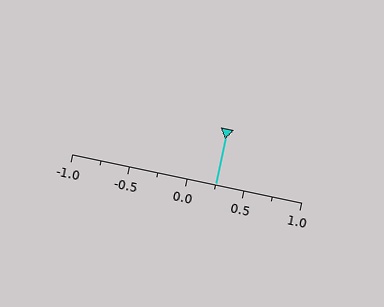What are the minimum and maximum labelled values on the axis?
The axis runs from -1.0 to 1.0.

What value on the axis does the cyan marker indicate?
The marker indicates approximately 0.25.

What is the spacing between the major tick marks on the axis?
The major ticks are spaced 0.5 apart.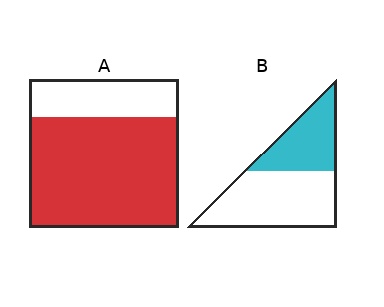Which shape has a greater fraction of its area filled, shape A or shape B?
Shape A.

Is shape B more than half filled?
No.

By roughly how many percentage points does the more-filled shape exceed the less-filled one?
By roughly 35 percentage points (A over B).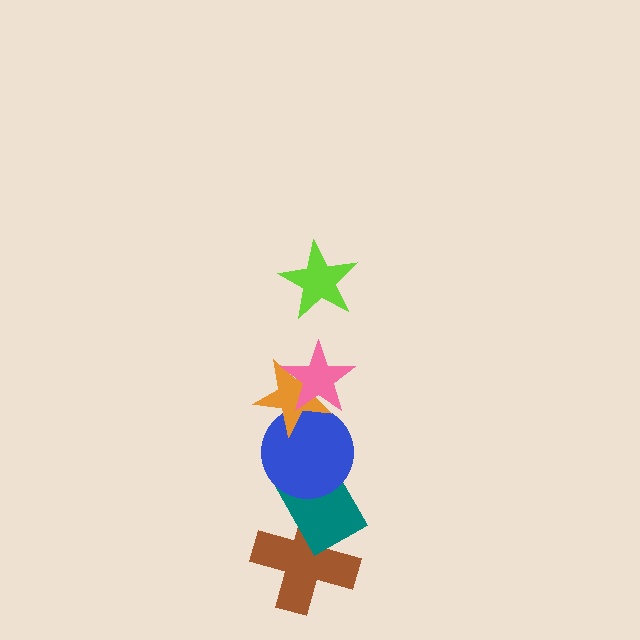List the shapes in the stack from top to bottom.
From top to bottom: the lime star, the pink star, the orange star, the blue circle, the teal rectangle, the brown cross.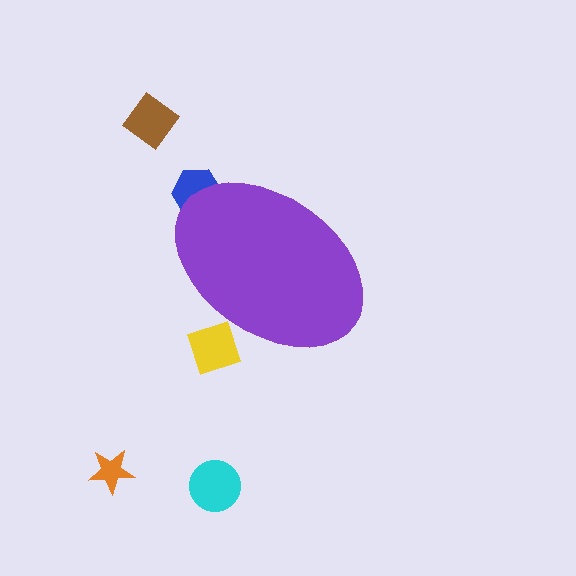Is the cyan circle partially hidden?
No, the cyan circle is fully visible.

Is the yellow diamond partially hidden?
Yes, the yellow diamond is partially hidden behind the purple ellipse.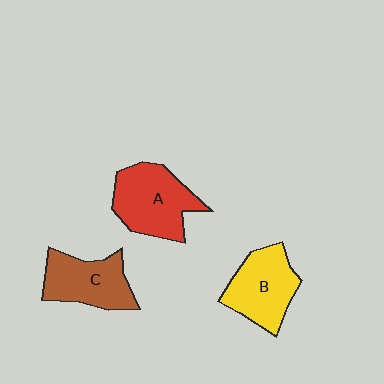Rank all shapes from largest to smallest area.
From largest to smallest: A (red), B (yellow), C (brown).